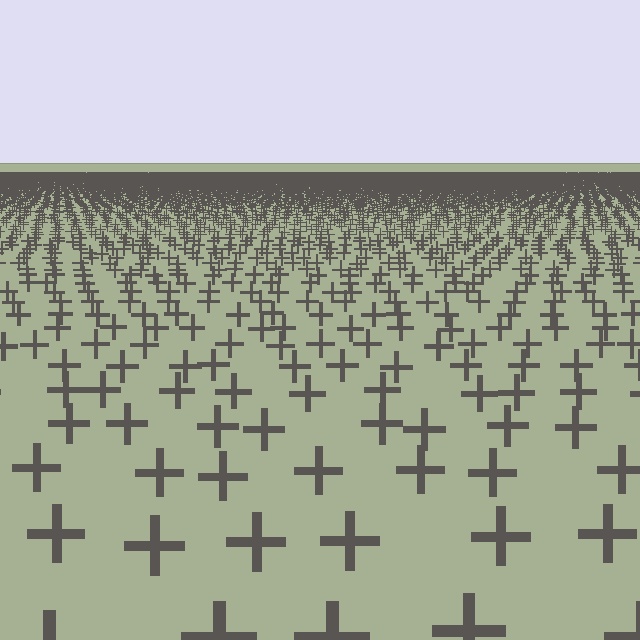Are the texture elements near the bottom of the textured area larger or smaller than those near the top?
Larger. Near the bottom, elements are closer to the viewer and appear at a bigger on-screen size.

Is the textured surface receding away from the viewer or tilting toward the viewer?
The surface is receding away from the viewer. Texture elements get smaller and denser toward the top.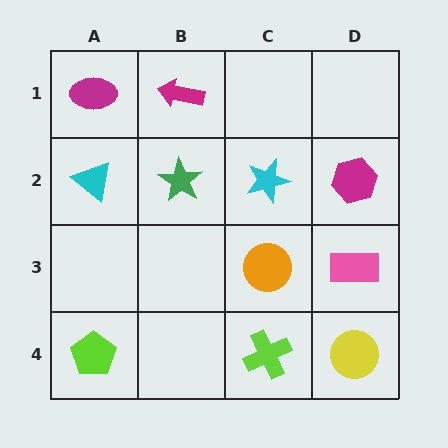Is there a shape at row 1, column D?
No, that cell is empty.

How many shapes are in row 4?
3 shapes.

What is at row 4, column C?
A lime cross.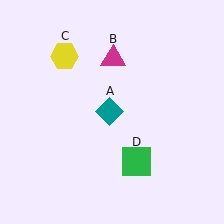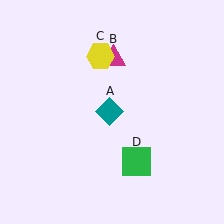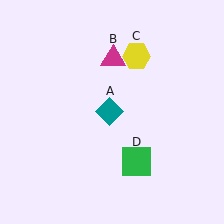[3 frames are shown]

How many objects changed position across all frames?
1 object changed position: yellow hexagon (object C).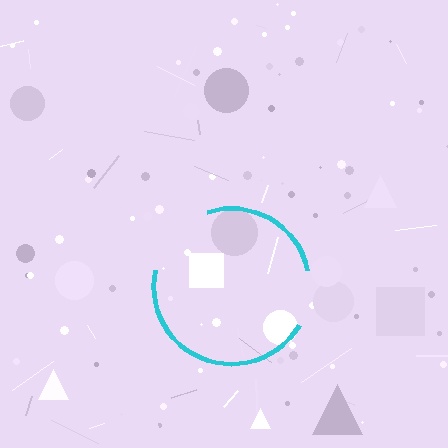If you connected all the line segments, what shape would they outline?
They would outline a circle.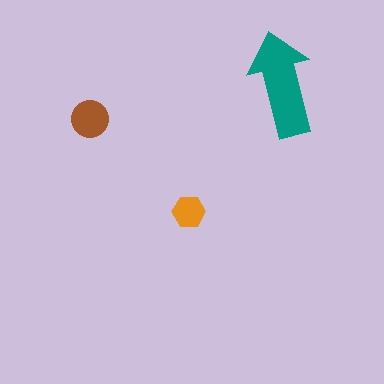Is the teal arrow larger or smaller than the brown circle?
Larger.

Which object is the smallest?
The orange hexagon.